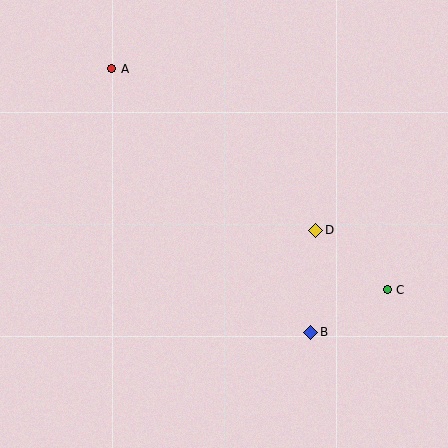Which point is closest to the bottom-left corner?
Point B is closest to the bottom-left corner.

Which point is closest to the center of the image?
Point D at (316, 230) is closest to the center.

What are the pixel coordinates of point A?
Point A is at (112, 69).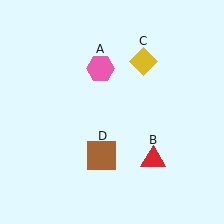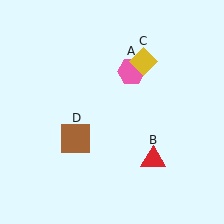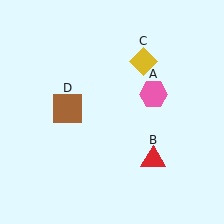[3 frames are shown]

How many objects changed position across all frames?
2 objects changed position: pink hexagon (object A), brown square (object D).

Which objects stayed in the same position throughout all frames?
Red triangle (object B) and yellow diamond (object C) remained stationary.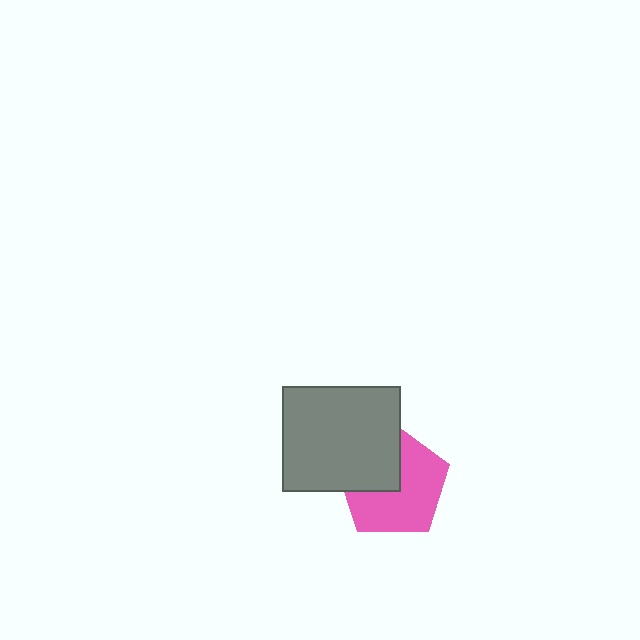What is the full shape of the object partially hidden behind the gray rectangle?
The partially hidden object is a pink pentagon.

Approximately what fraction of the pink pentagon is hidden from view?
Roughly 37% of the pink pentagon is hidden behind the gray rectangle.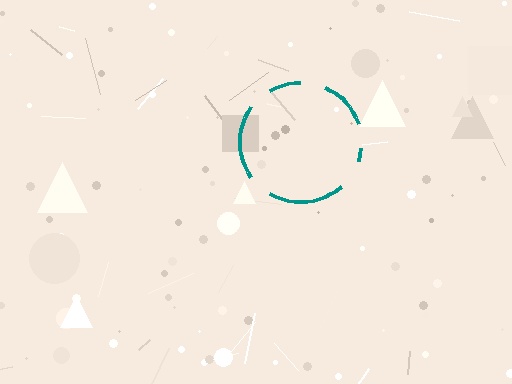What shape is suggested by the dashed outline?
The dashed outline suggests a circle.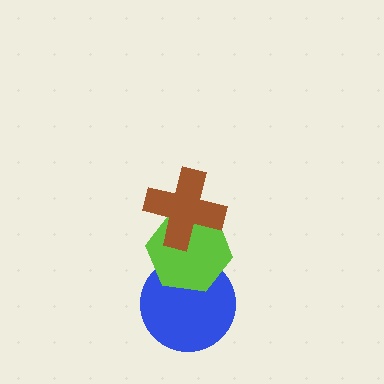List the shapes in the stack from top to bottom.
From top to bottom: the brown cross, the lime hexagon, the blue circle.